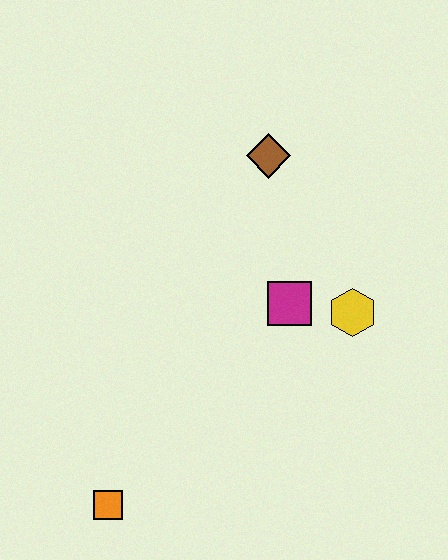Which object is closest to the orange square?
The magenta square is closest to the orange square.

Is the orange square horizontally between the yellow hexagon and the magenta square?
No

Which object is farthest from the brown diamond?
The orange square is farthest from the brown diamond.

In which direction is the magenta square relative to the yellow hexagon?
The magenta square is to the left of the yellow hexagon.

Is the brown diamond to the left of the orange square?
No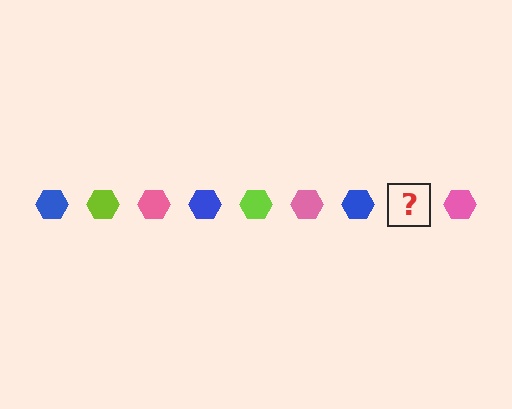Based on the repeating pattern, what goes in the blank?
The blank should be a lime hexagon.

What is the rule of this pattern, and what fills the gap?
The rule is that the pattern cycles through blue, lime, pink hexagons. The gap should be filled with a lime hexagon.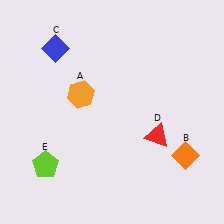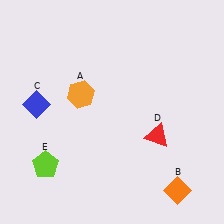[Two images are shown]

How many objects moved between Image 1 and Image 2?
2 objects moved between the two images.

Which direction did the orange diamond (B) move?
The orange diamond (B) moved down.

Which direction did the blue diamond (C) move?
The blue diamond (C) moved down.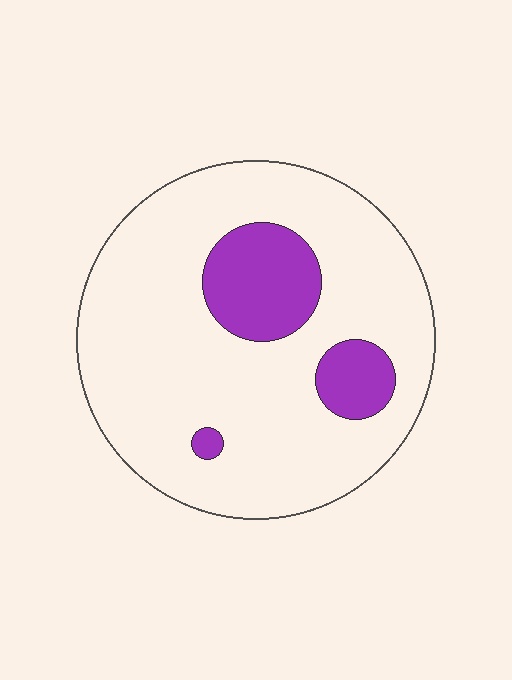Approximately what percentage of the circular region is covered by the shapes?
Approximately 15%.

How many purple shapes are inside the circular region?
3.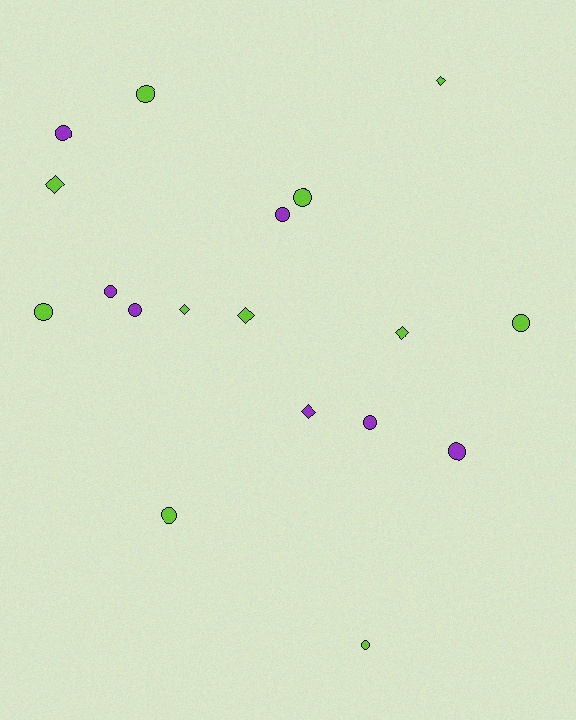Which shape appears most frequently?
Circle, with 12 objects.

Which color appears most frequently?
Lime, with 11 objects.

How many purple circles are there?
There are 6 purple circles.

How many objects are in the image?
There are 18 objects.